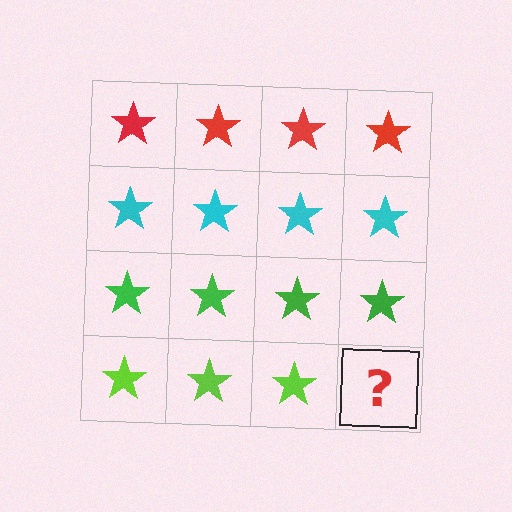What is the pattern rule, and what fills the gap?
The rule is that each row has a consistent color. The gap should be filled with a lime star.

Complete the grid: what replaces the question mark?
The question mark should be replaced with a lime star.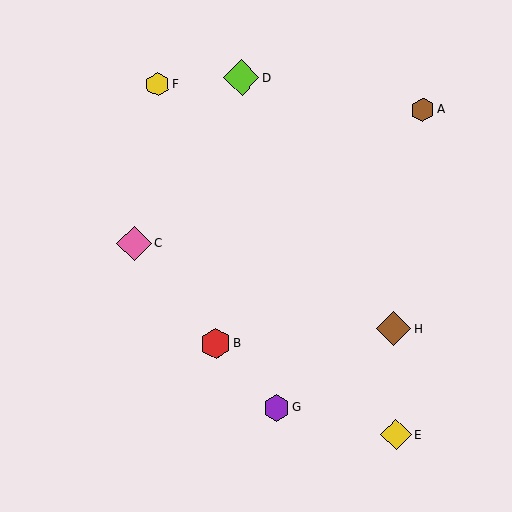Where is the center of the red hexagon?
The center of the red hexagon is at (216, 343).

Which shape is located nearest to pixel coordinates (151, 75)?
The yellow hexagon (labeled F) at (157, 84) is nearest to that location.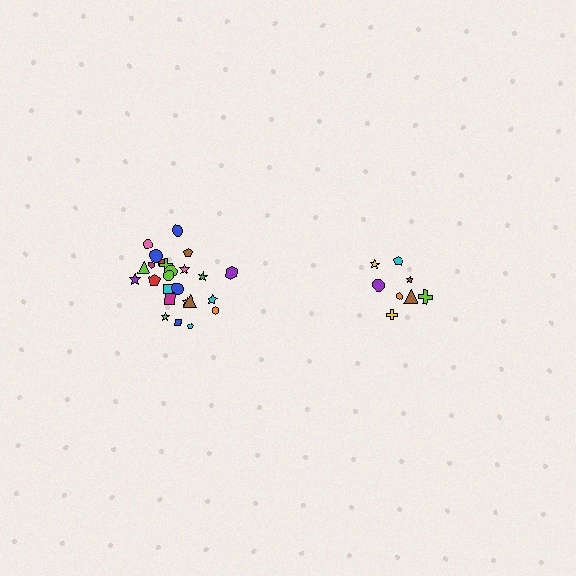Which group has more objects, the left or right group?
The left group.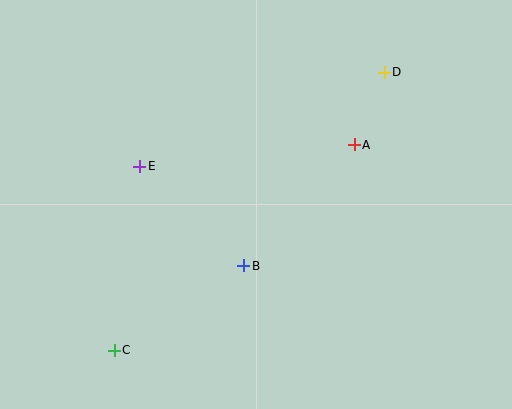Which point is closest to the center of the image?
Point B at (244, 266) is closest to the center.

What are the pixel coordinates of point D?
Point D is at (384, 72).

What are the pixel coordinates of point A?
Point A is at (354, 145).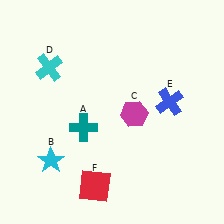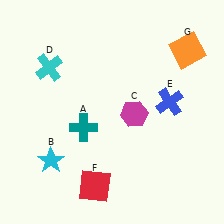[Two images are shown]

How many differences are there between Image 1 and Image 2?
There is 1 difference between the two images.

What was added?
An orange square (G) was added in Image 2.